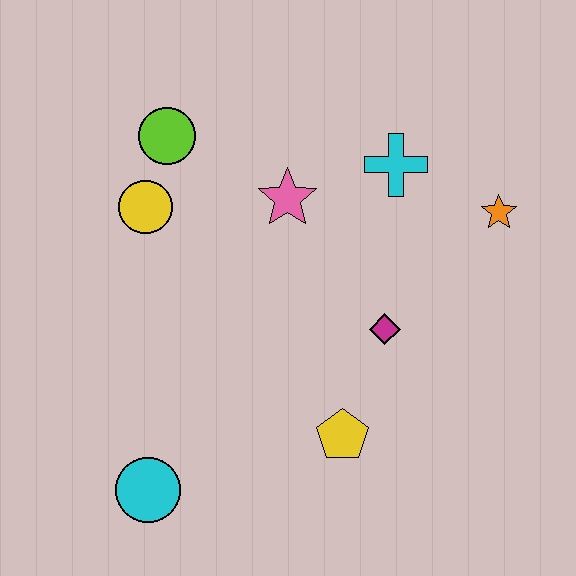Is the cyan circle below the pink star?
Yes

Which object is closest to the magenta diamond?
The yellow pentagon is closest to the magenta diamond.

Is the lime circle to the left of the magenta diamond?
Yes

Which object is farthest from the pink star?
The cyan circle is farthest from the pink star.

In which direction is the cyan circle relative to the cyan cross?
The cyan circle is below the cyan cross.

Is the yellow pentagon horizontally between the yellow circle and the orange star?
Yes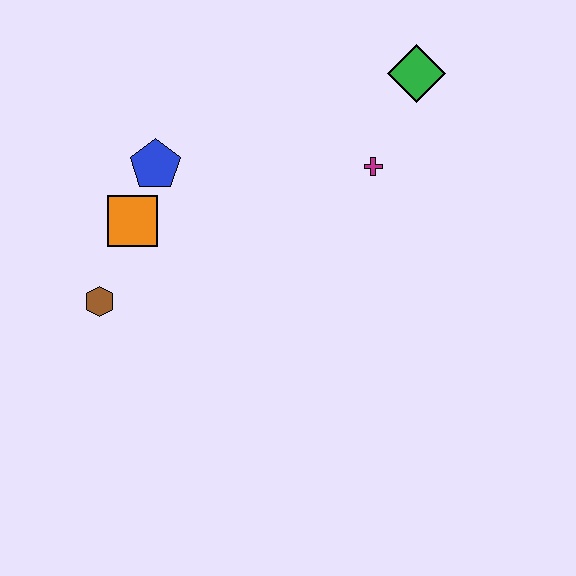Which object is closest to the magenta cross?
The green diamond is closest to the magenta cross.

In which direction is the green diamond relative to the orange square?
The green diamond is to the right of the orange square.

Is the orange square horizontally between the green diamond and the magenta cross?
No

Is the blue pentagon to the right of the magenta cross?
No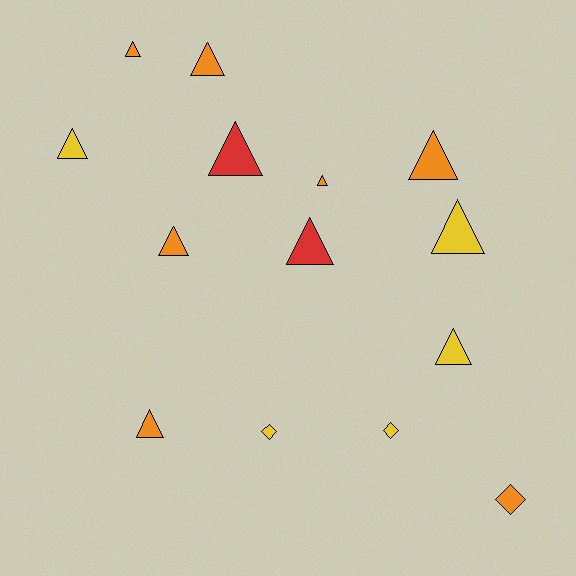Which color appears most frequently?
Orange, with 7 objects.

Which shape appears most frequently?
Triangle, with 11 objects.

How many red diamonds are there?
There are no red diamonds.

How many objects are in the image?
There are 14 objects.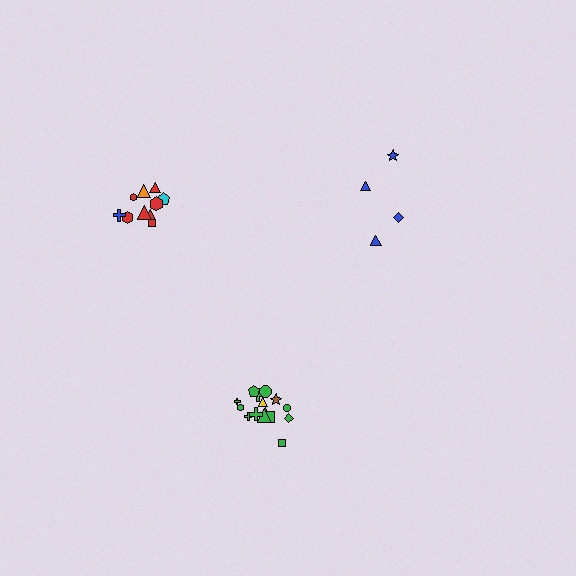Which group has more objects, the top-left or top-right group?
The top-left group.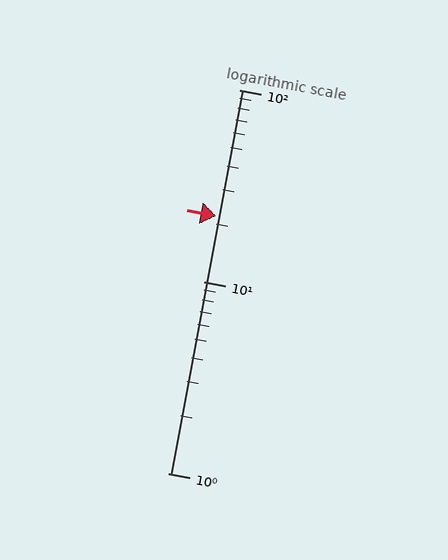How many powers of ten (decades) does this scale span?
The scale spans 2 decades, from 1 to 100.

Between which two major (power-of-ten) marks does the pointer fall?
The pointer is between 10 and 100.